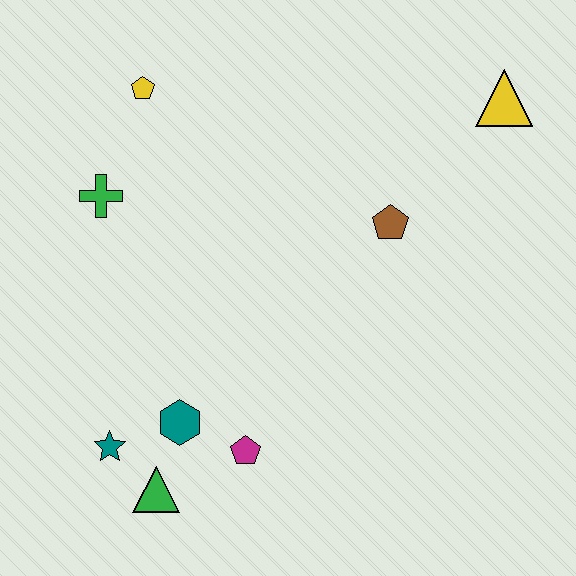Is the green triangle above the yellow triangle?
No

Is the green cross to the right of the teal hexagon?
No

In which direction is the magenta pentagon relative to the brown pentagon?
The magenta pentagon is below the brown pentagon.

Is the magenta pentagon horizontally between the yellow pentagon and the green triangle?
No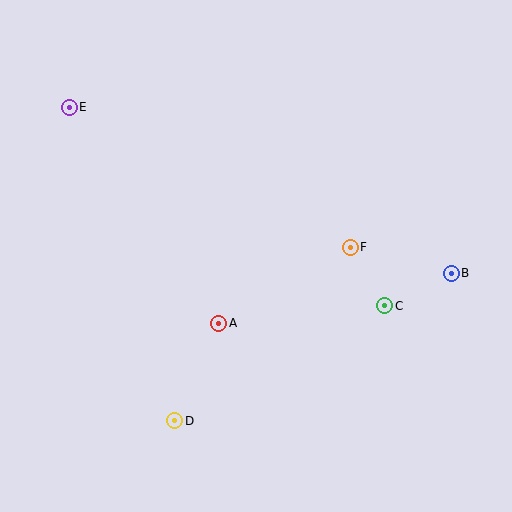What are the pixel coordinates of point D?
Point D is at (175, 421).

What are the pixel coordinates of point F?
Point F is at (350, 247).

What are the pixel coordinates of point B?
Point B is at (451, 273).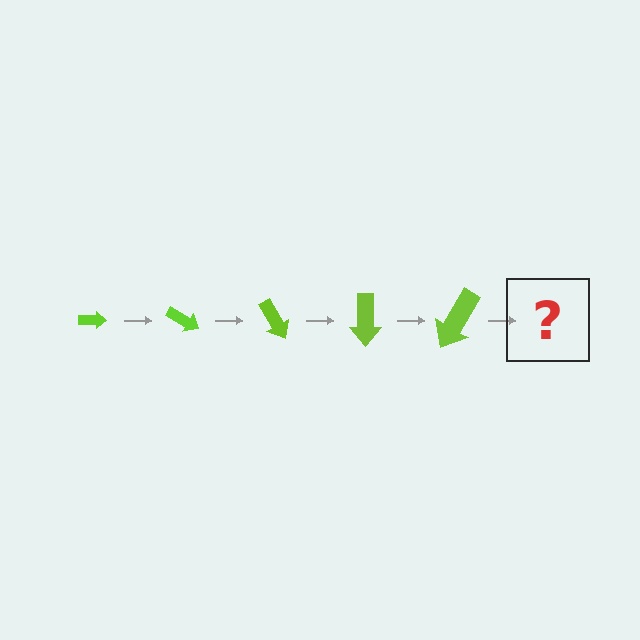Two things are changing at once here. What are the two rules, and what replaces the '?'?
The two rules are that the arrow grows larger each step and it rotates 30 degrees each step. The '?' should be an arrow, larger than the previous one and rotated 150 degrees from the start.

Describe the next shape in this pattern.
It should be an arrow, larger than the previous one and rotated 150 degrees from the start.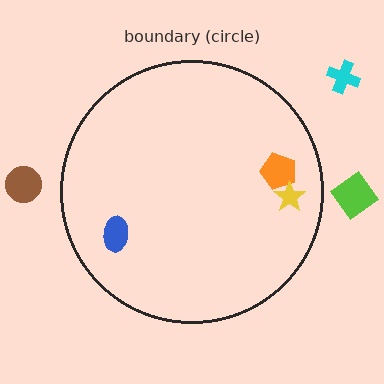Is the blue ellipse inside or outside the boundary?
Inside.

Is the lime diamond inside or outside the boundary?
Outside.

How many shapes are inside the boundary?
3 inside, 3 outside.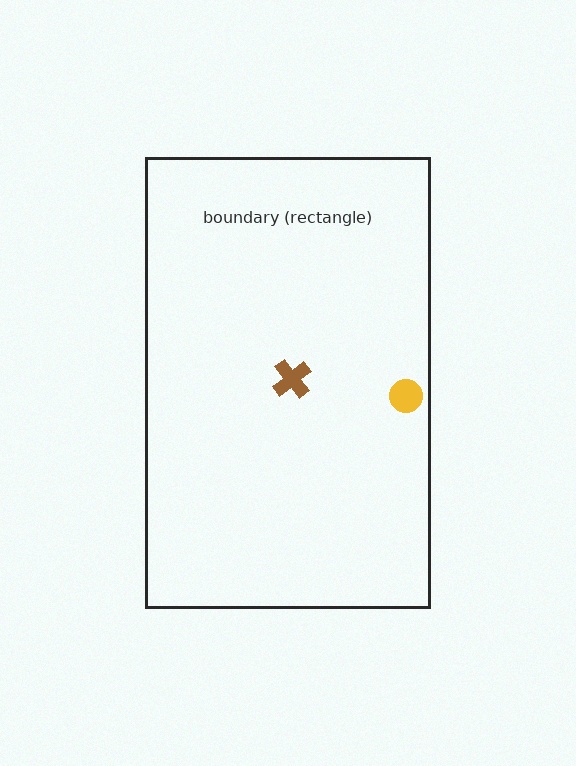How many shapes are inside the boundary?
2 inside, 0 outside.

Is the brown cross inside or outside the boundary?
Inside.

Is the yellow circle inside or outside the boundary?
Inside.